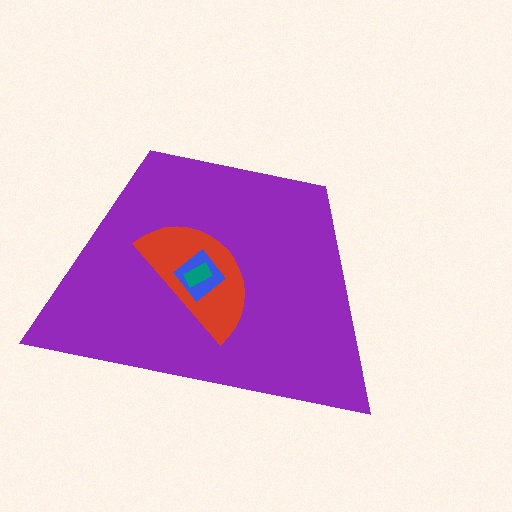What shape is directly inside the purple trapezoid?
The red semicircle.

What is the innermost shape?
The teal rectangle.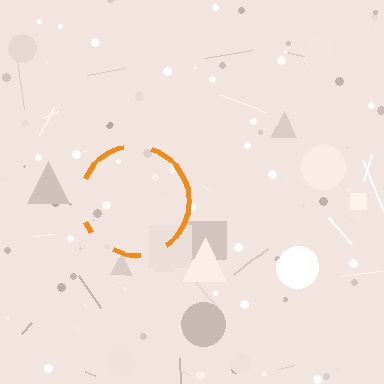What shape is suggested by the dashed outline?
The dashed outline suggests a circle.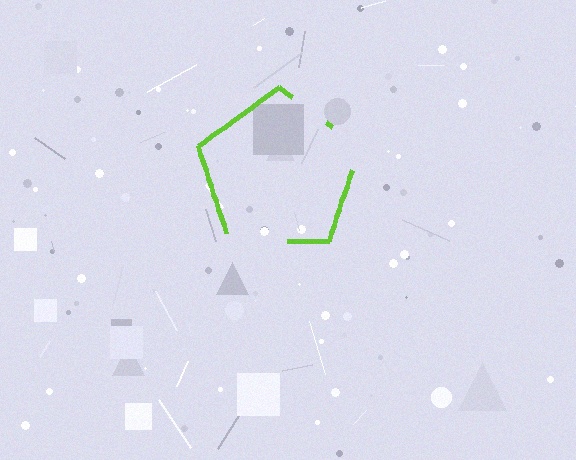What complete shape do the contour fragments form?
The contour fragments form a pentagon.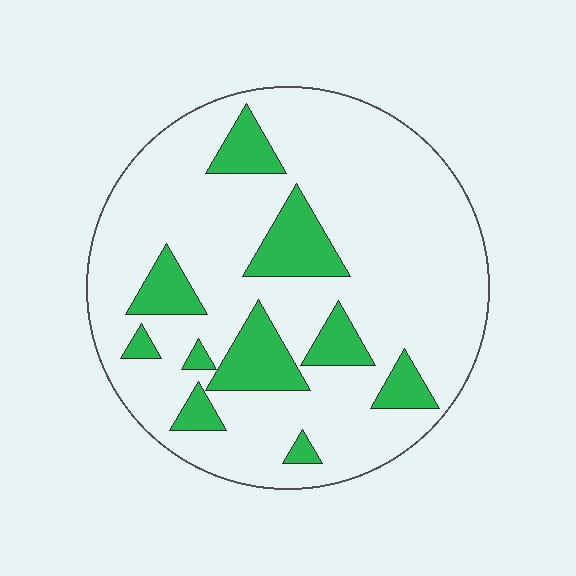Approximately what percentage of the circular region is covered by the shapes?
Approximately 20%.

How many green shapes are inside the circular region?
10.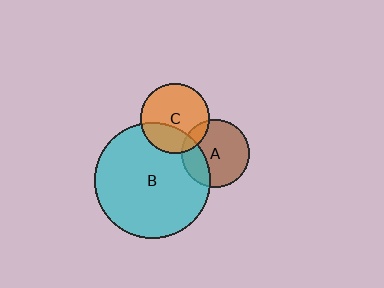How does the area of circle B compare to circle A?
Approximately 3.0 times.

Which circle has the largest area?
Circle B (cyan).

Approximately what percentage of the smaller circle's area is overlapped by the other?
Approximately 10%.